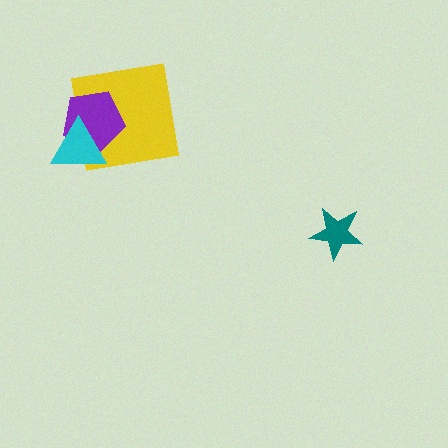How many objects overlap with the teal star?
0 objects overlap with the teal star.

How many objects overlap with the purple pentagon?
2 objects overlap with the purple pentagon.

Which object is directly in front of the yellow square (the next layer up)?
The purple pentagon is directly in front of the yellow square.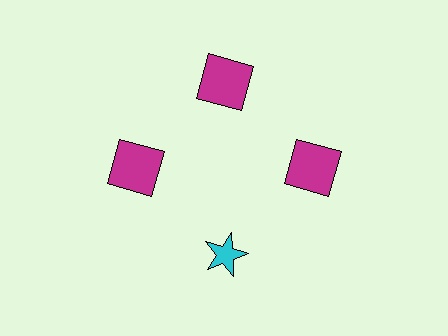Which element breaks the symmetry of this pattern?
The cyan star at roughly the 6 o'clock position breaks the symmetry. All other shapes are magenta squares.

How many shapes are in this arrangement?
There are 4 shapes arranged in a ring pattern.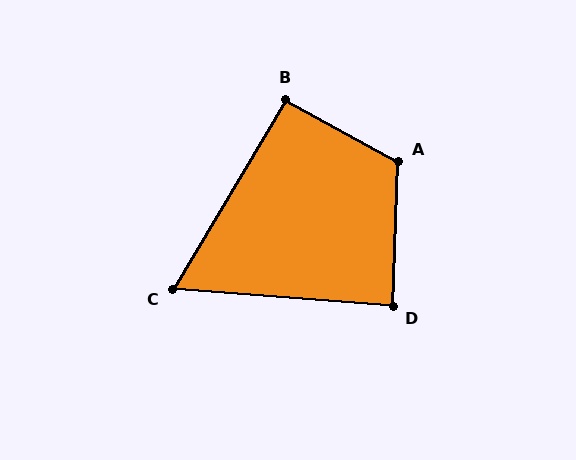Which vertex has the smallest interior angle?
C, at approximately 64 degrees.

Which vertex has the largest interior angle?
A, at approximately 116 degrees.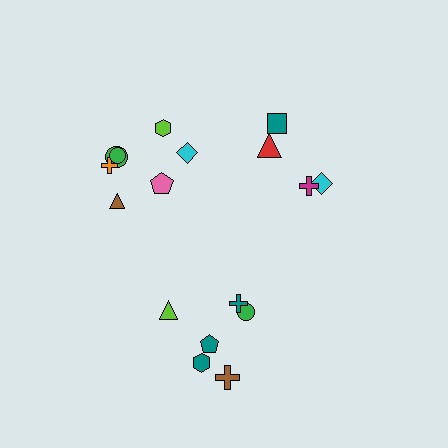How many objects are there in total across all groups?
There are 17 objects.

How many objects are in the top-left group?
There are 7 objects.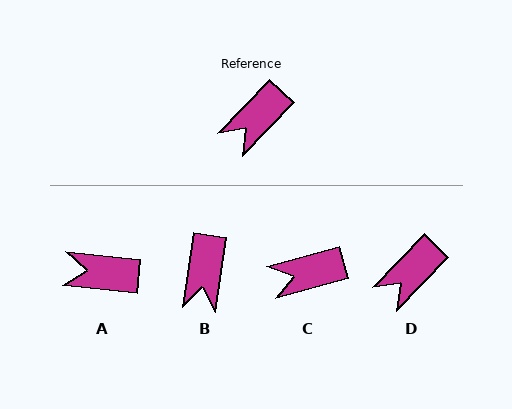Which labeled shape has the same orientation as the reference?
D.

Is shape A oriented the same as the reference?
No, it is off by about 52 degrees.